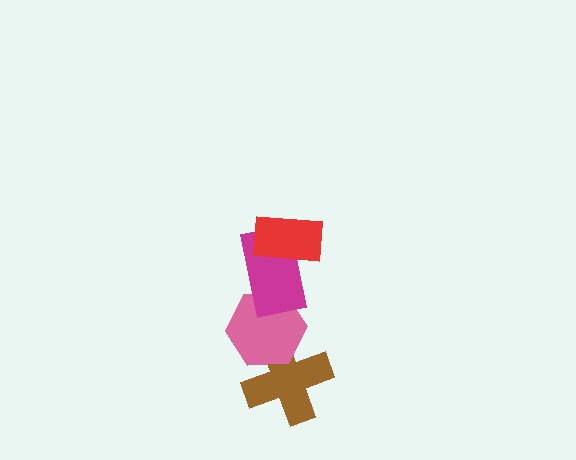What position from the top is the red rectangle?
The red rectangle is 1st from the top.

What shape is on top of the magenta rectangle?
The red rectangle is on top of the magenta rectangle.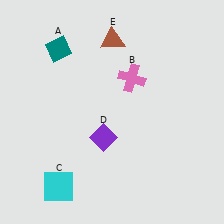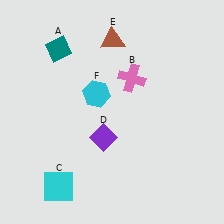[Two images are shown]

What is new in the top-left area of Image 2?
A cyan hexagon (F) was added in the top-left area of Image 2.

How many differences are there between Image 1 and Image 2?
There is 1 difference between the two images.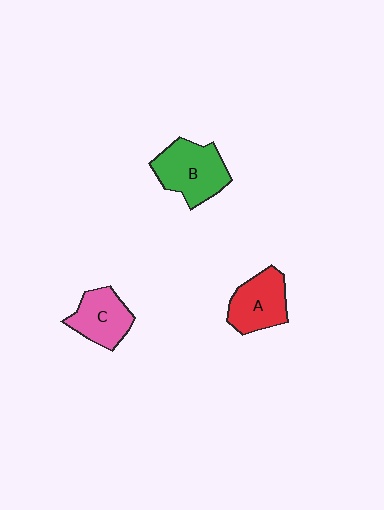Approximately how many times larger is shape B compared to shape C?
Approximately 1.3 times.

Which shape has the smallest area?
Shape C (pink).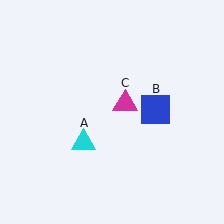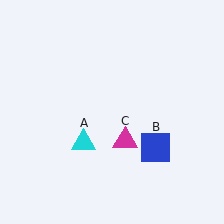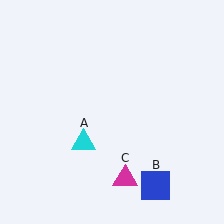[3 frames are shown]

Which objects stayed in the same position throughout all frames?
Cyan triangle (object A) remained stationary.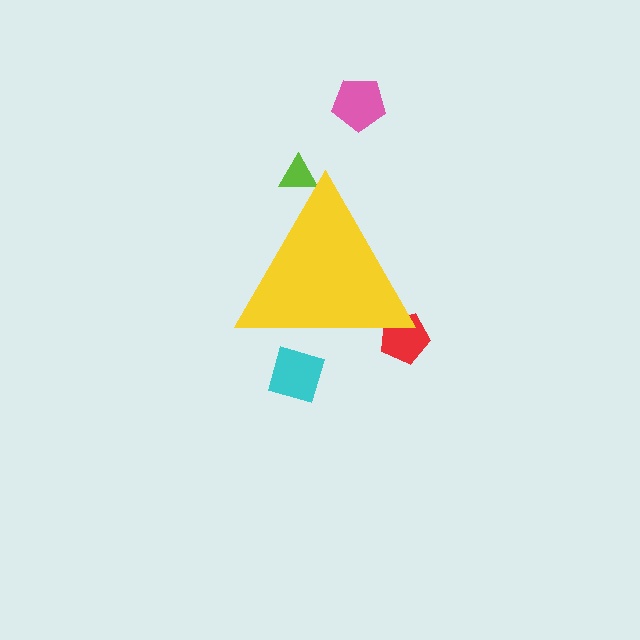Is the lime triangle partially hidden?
Yes, the lime triangle is partially hidden behind the yellow triangle.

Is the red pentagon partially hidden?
Yes, the red pentagon is partially hidden behind the yellow triangle.